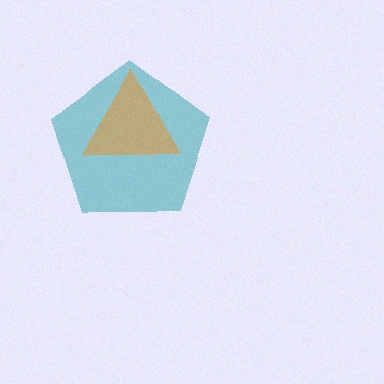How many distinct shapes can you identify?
There are 2 distinct shapes: a teal pentagon, an orange triangle.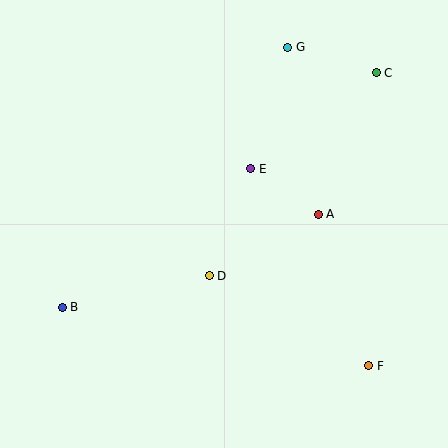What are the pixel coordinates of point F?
Point F is at (369, 366).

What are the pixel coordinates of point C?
Point C is at (376, 73).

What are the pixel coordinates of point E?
Point E is at (251, 169).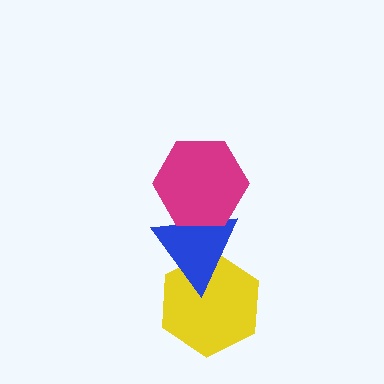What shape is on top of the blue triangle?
The magenta hexagon is on top of the blue triangle.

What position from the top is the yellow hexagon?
The yellow hexagon is 3rd from the top.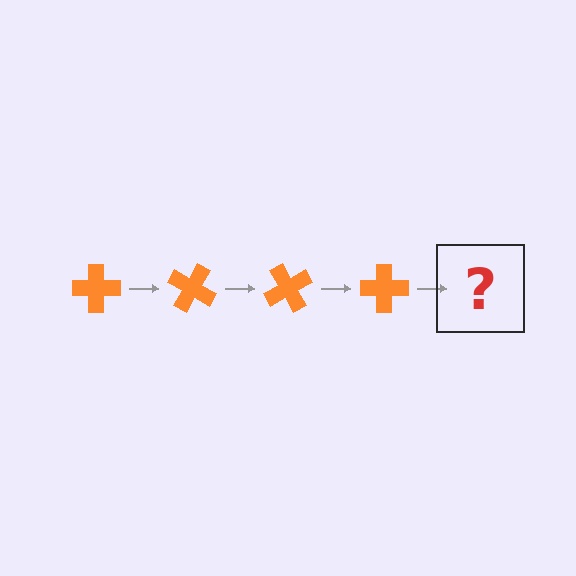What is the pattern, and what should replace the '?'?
The pattern is that the cross rotates 30 degrees each step. The '?' should be an orange cross rotated 120 degrees.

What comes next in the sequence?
The next element should be an orange cross rotated 120 degrees.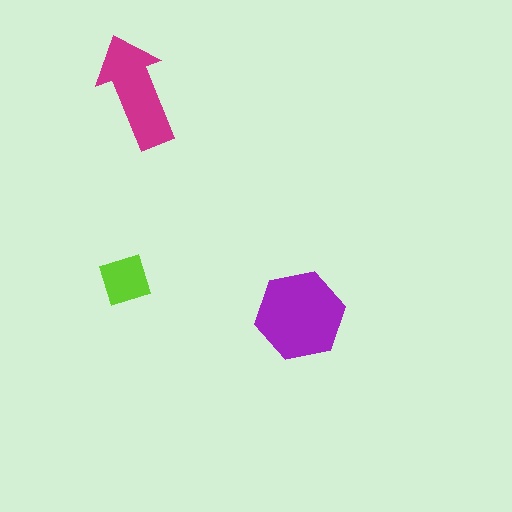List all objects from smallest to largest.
The lime square, the magenta arrow, the purple hexagon.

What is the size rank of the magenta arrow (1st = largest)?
2nd.